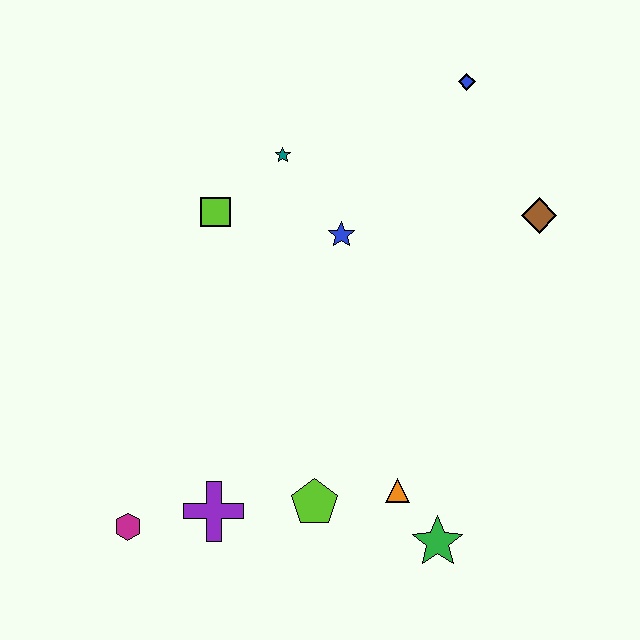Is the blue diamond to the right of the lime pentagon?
Yes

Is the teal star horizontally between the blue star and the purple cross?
Yes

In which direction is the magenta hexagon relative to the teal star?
The magenta hexagon is below the teal star.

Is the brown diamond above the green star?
Yes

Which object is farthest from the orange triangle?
The blue diamond is farthest from the orange triangle.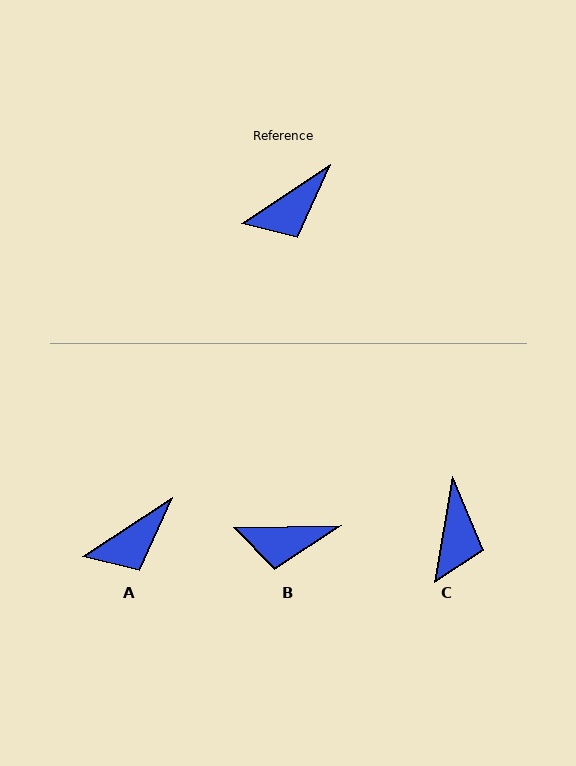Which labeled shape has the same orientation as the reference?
A.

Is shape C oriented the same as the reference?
No, it is off by about 46 degrees.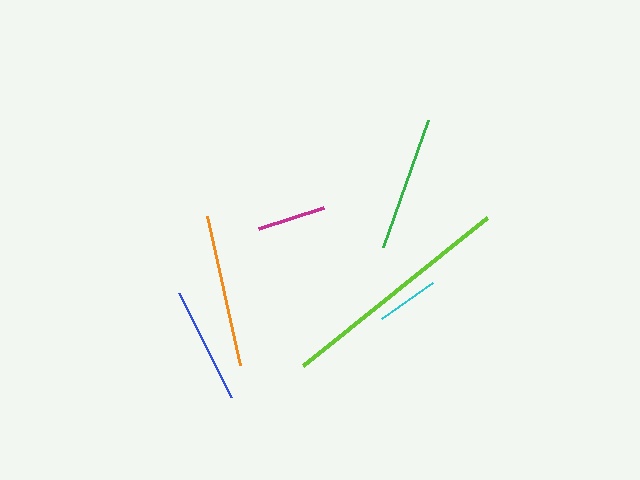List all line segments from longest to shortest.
From longest to shortest: lime, orange, green, blue, magenta, cyan.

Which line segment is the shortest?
The cyan line is the shortest at approximately 63 pixels.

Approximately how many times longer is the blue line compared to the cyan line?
The blue line is approximately 1.9 times the length of the cyan line.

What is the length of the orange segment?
The orange segment is approximately 152 pixels long.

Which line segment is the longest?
The lime line is the longest at approximately 236 pixels.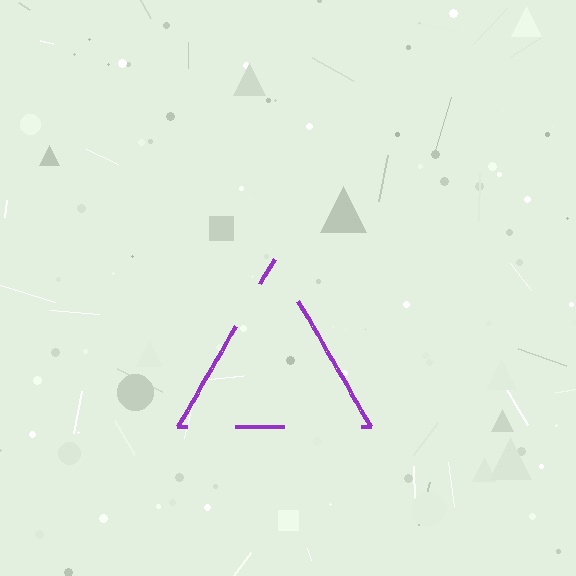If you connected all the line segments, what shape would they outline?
They would outline a triangle.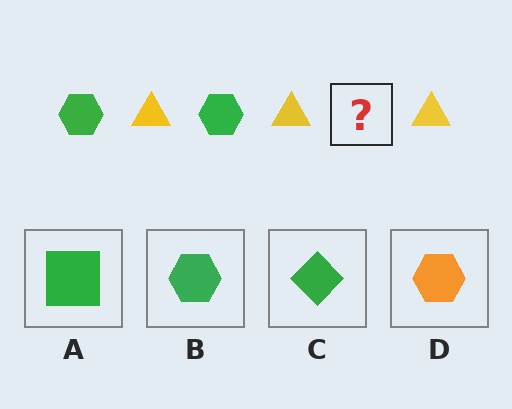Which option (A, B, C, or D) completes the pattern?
B.